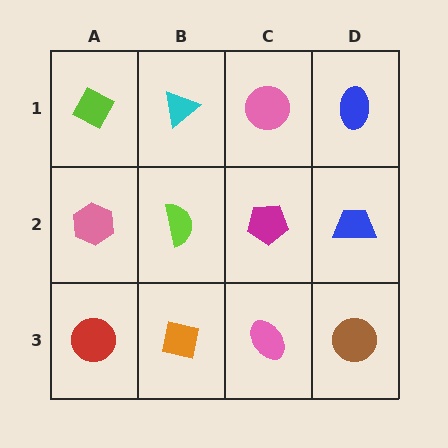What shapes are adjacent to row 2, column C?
A pink circle (row 1, column C), a pink ellipse (row 3, column C), a lime semicircle (row 2, column B), a blue trapezoid (row 2, column D).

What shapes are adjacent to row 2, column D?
A blue ellipse (row 1, column D), a brown circle (row 3, column D), a magenta pentagon (row 2, column C).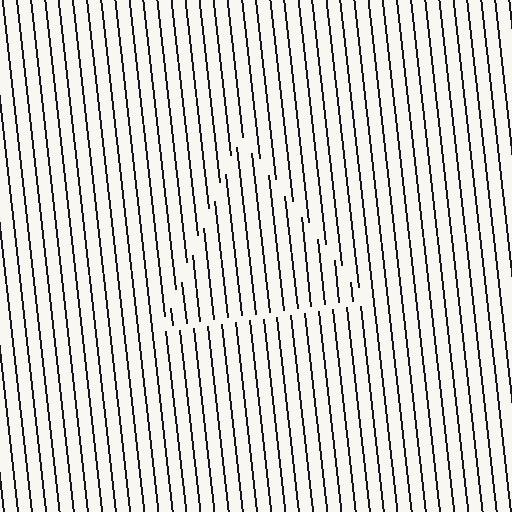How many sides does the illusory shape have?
3 sides — the line-ends trace a triangle.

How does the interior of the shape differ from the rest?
The interior of the shape contains the same grating, shifted by half a period — the contour is defined by the phase discontinuity where line-ends from the inner and outer gratings abut.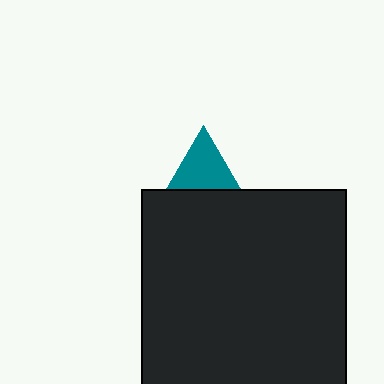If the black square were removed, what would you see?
You would see the complete teal triangle.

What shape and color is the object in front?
The object in front is a black square.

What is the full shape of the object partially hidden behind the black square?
The partially hidden object is a teal triangle.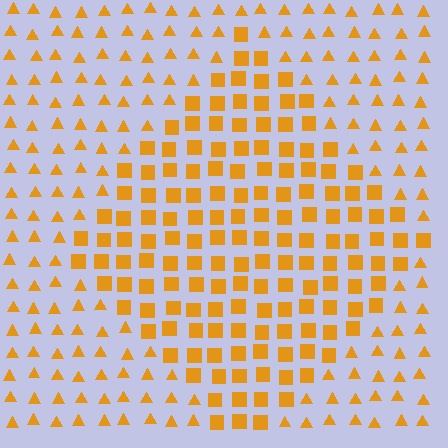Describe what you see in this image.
The image is filled with small orange elements arranged in a uniform grid. A diamond-shaped region contains squares, while the surrounding area contains triangles. The boundary is defined purely by the change in element shape.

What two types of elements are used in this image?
The image uses squares inside the diamond region and triangles outside it.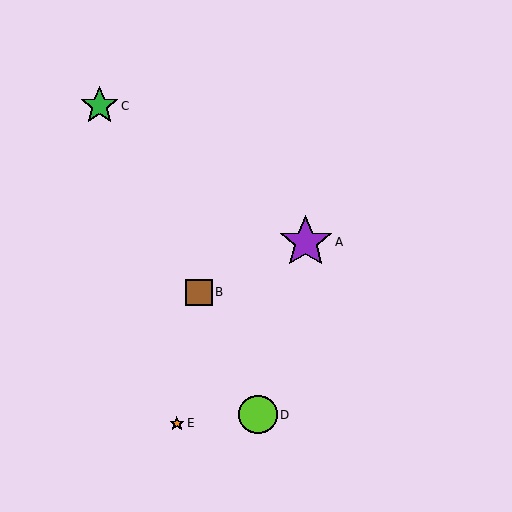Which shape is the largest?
The purple star (labeled A) is the largest.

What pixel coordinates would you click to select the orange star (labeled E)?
Click at (177, 423) to select the orange star E.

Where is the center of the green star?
The center of the green star is at (99, 106).